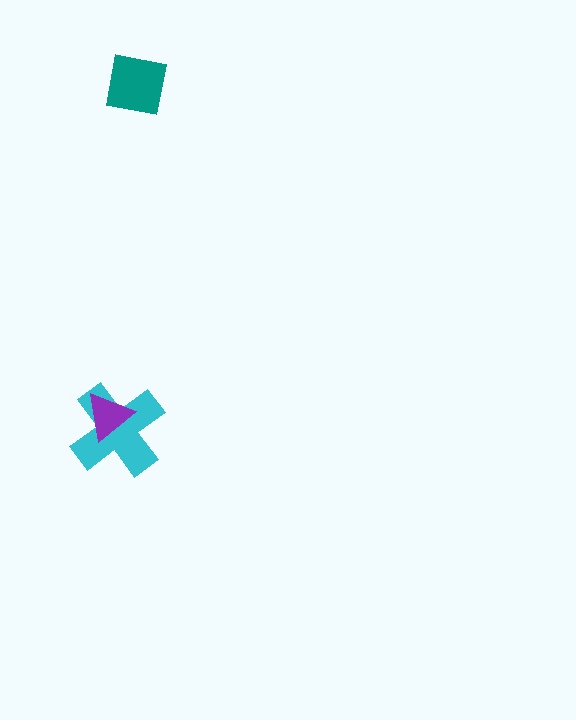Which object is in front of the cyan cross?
The purple triangle is in front of the cyan cross.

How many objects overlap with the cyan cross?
1 object overlaps with the cyan cross.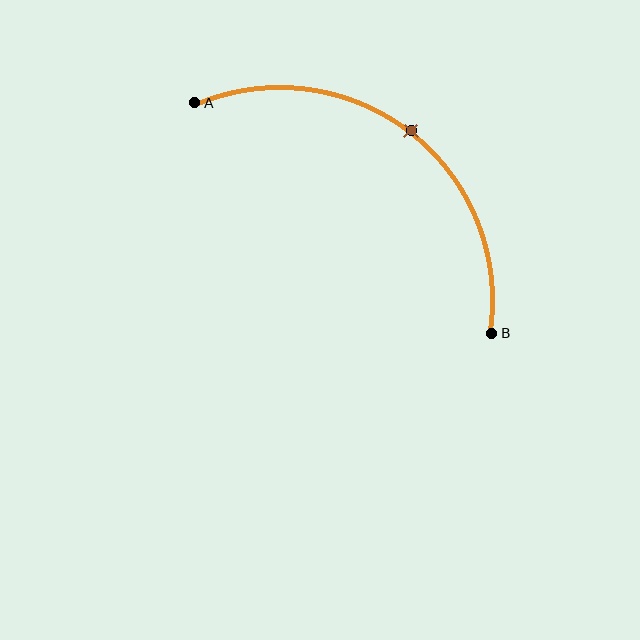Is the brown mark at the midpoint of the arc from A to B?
Yes. The brown mark lies on the arc at equal arc-length from both A and B — it is the arc midpoint.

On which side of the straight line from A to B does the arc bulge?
The arc bulges above and to the right of the straight line connecting A and B.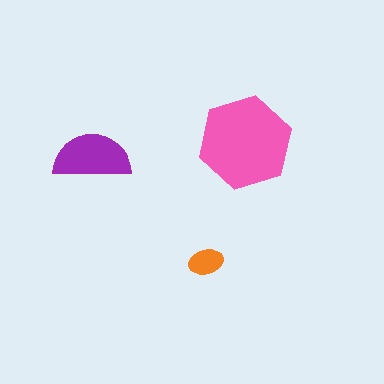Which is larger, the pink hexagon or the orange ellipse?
The pink hexagon.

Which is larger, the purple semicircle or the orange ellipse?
The purple semicircle.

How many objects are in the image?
There are 3 objects in the image.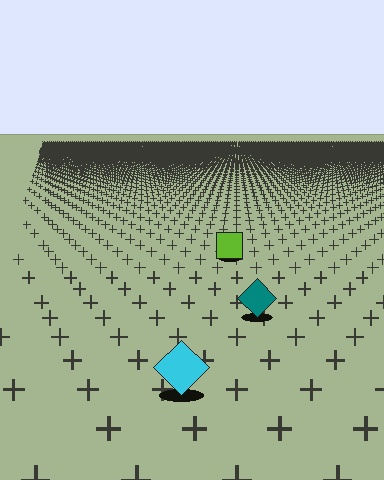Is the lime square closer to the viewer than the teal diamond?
No. The teal diamond is closer — you can tell from the texture gradient: the ground texture is coarser near it.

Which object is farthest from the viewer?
The lime square is farthest from the viewer. It appears smaller and the ground texture around it is denser.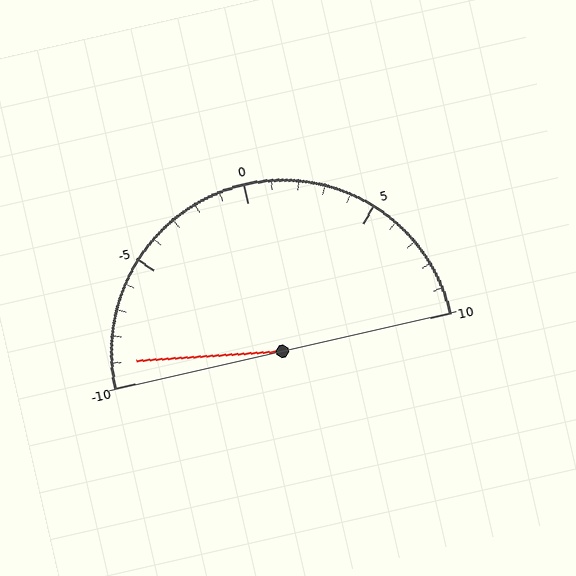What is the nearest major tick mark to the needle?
The nearest major tick mark is -10.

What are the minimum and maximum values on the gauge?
The gauge ranges from -10 to 10.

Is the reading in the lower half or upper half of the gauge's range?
The reading is in the lower half of the range (-10 to 10).